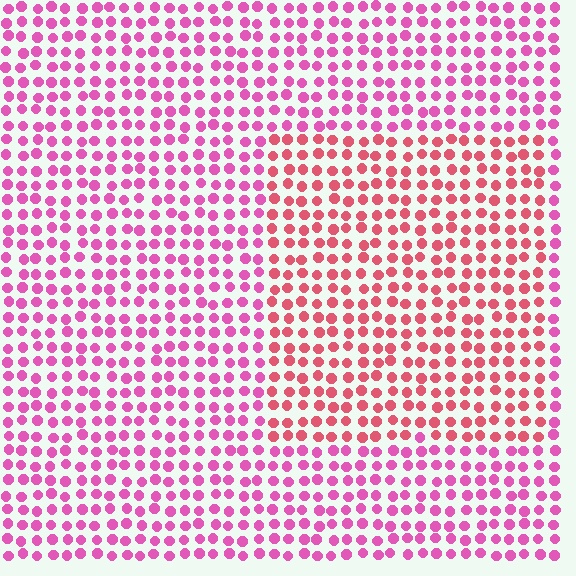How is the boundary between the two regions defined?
The boundary is defined purely by a slight shift in hue (about 30 degrees). Spacing, size, and orientation are identical on both sides.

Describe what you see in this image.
The image is filled with small pink elements in a uniform arrangement. A rectangle-shaped region is visible where the elements are tinted to a slightly different hue, forming a subtle color boundary.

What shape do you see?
I see a rectangle.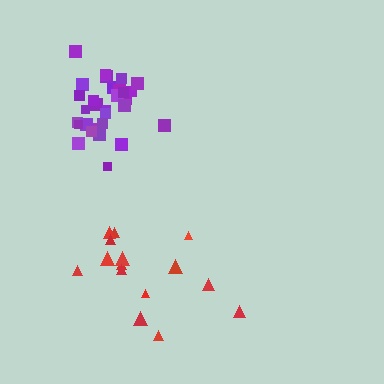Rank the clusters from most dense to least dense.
purple, red.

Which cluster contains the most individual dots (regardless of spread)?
Purple (31).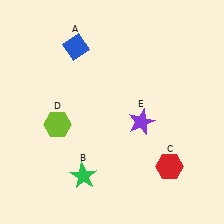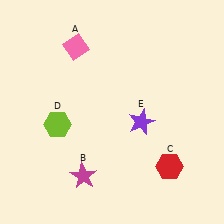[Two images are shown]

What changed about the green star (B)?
In Image 1, B is green. In Image 2, it changed to magenta.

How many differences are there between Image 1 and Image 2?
There are 2 differences between the two images.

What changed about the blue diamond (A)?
In Image 1, A is blue. In Image 2, it changed to pink.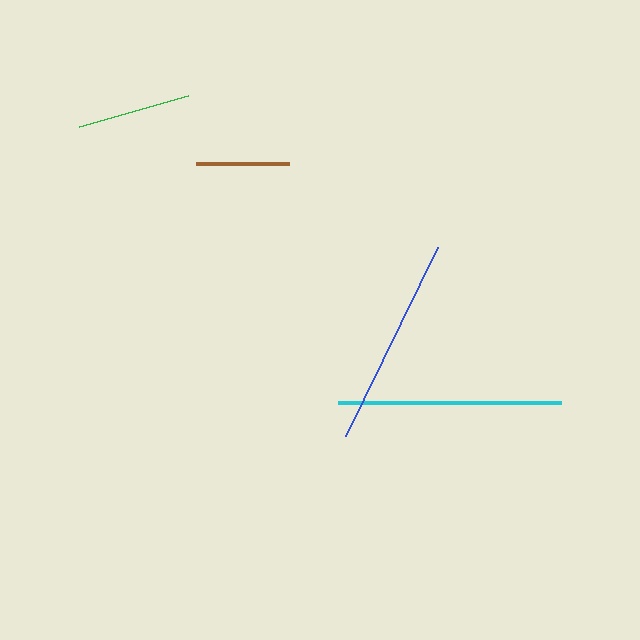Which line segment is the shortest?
The brown line is the shortest at approximately 93 pixels.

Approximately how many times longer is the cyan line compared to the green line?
The cyan line is approximately 1.9 times the length of the green line.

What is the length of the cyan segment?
The cyan segment is approximately 223 pixels long.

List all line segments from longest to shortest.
From longest to shortest: cyan, blue, green, brown.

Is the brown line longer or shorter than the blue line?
The blue line is longer than the brown line.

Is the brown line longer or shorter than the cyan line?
The cyan line is longer than the brown line.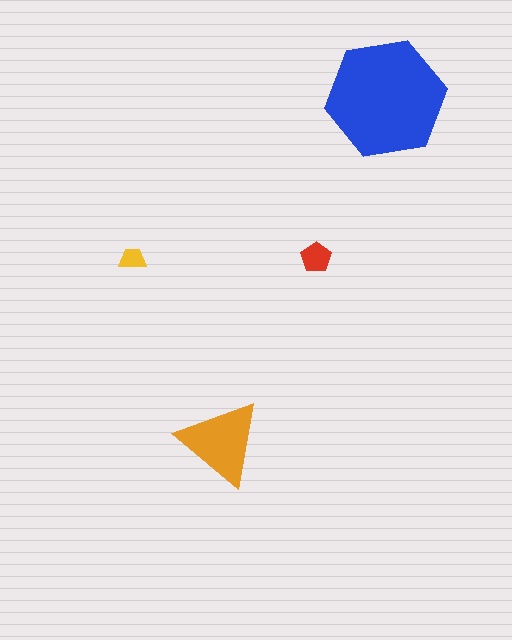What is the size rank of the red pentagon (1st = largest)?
3rd.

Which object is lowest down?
The orange triangle is bottommost.